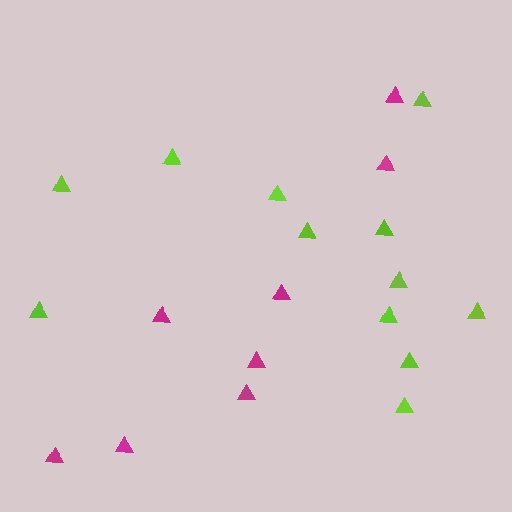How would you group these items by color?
There are 2 groups: one group of lime triangles (12) and one group of magenta triangles (8).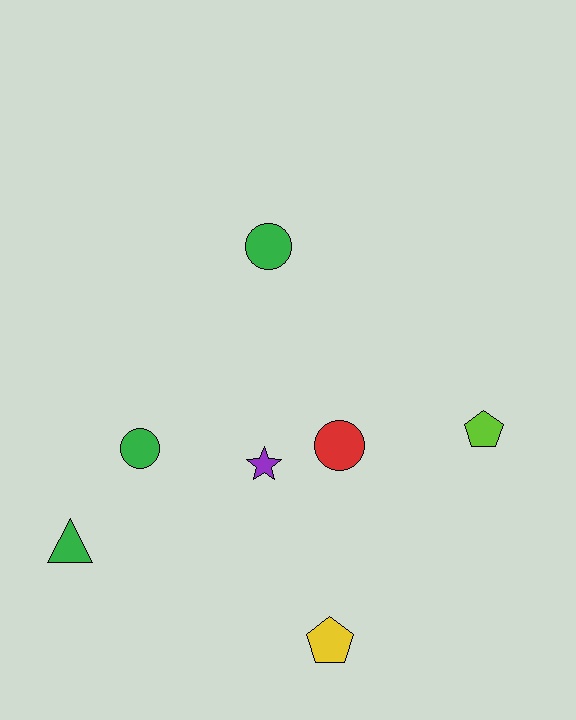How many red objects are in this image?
There is 1 red object.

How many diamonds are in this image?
There are no diamonds.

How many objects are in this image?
There are 7 objects.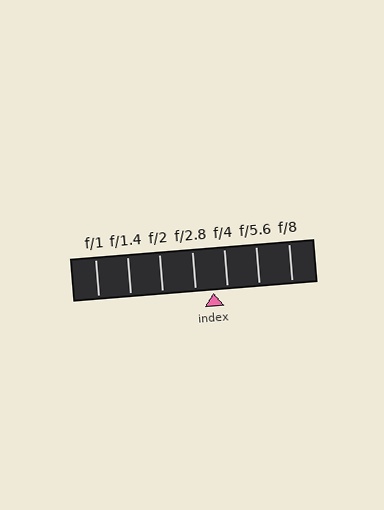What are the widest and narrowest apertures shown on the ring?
The widest aperture shown is f/1 and the narrowest is f/8.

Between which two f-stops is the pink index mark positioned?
The index mark is between f/2.8 and f/4.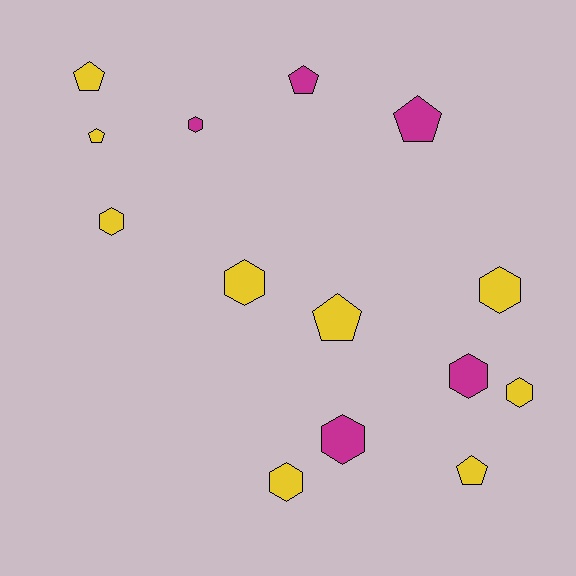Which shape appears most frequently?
Hexagon, with 8 objects.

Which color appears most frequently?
Yellow, with 9 objects.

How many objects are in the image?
There are 14 objects.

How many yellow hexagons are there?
There are 5 yellow hexagons.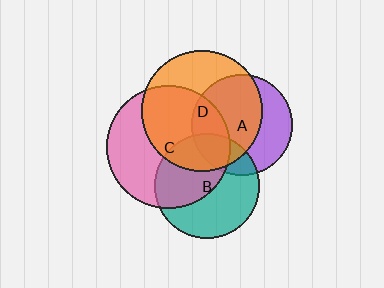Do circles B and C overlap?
Yes.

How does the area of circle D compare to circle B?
Approximately 1.3 times.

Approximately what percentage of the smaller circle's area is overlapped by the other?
Approximately 50%.